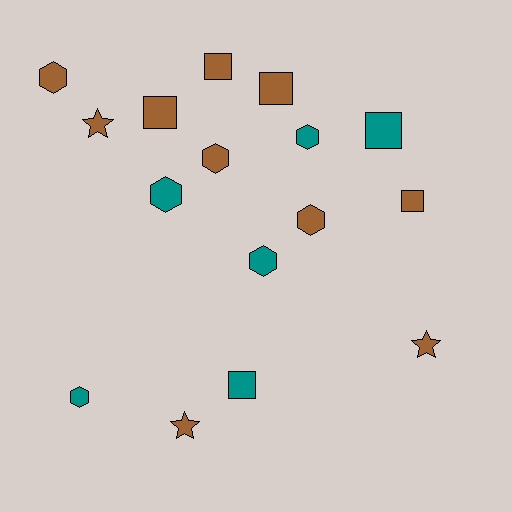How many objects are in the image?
There are 16 objects.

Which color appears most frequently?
Brown, with 10 objects.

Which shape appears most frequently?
Hexagon, with 7 objects.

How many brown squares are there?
There are 4 brown squares.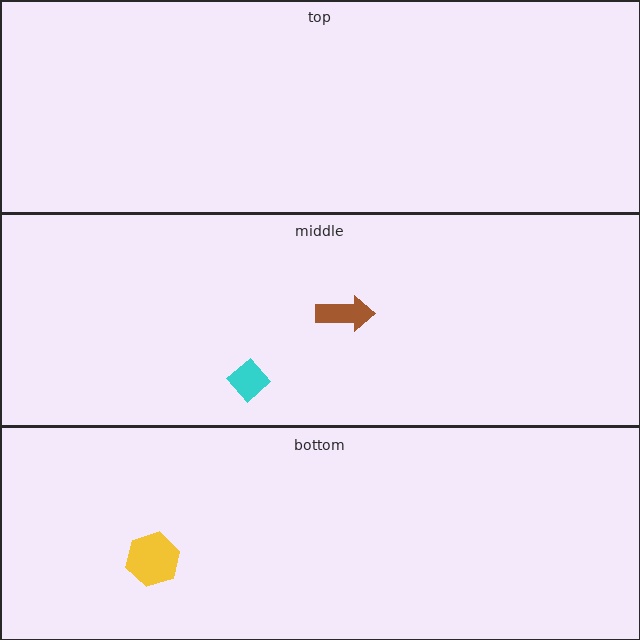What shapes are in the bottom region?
The yellow hexagon.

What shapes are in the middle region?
The brown arrow, the cyan diamond.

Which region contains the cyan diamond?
The middle region.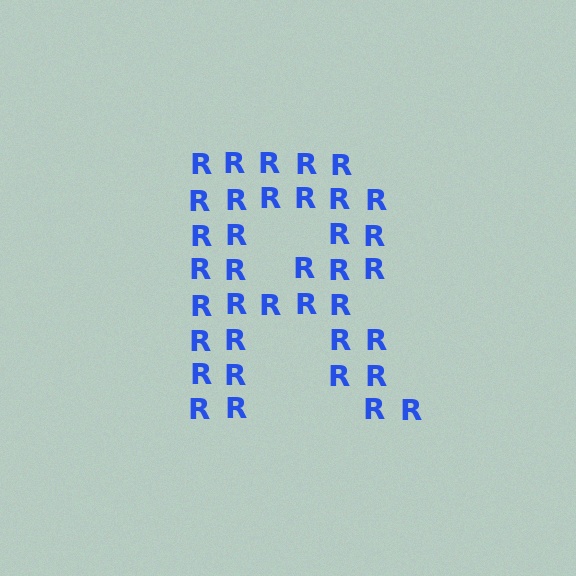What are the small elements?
The small elements are letter R's.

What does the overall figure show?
The overall figure shows the letter R.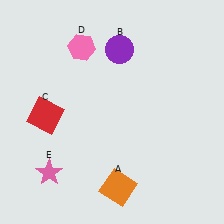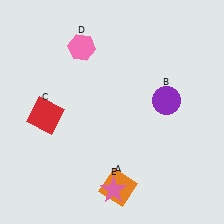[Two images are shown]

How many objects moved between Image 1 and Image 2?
2 objects moved between the two images.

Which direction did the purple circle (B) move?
The purple circle (B) moved down.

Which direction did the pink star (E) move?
The pink star (E) moved right.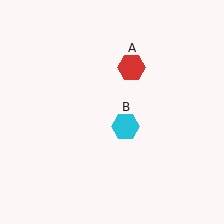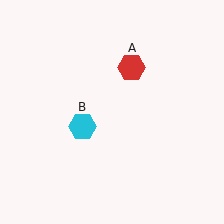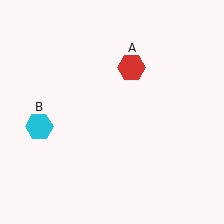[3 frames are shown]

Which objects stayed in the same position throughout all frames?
Red hexagon (object A) remained stationary.